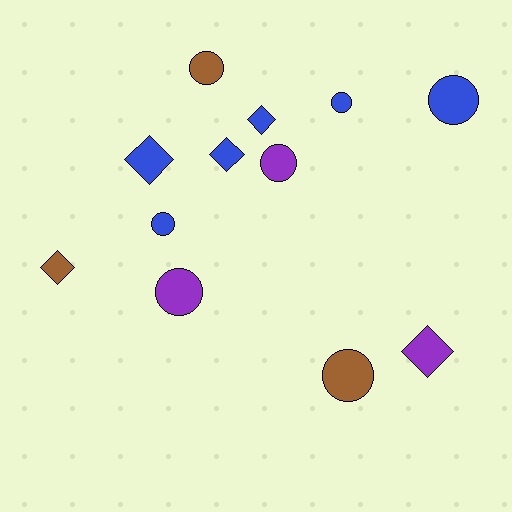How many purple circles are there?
There are 2 purple circles.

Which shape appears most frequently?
Circle, with 7 objects.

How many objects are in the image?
There are 12 objects.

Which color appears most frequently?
Blue, with 6 objects.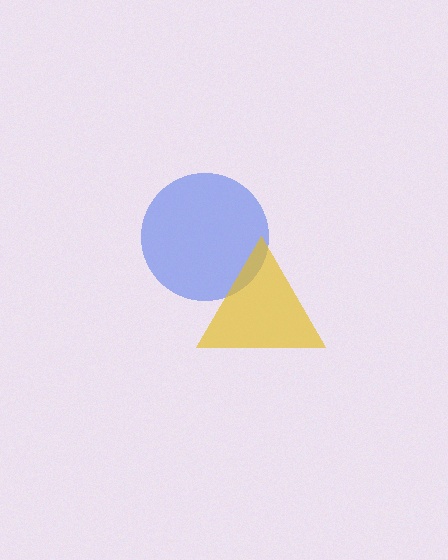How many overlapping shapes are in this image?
There are 2 overlapping shapes in the image.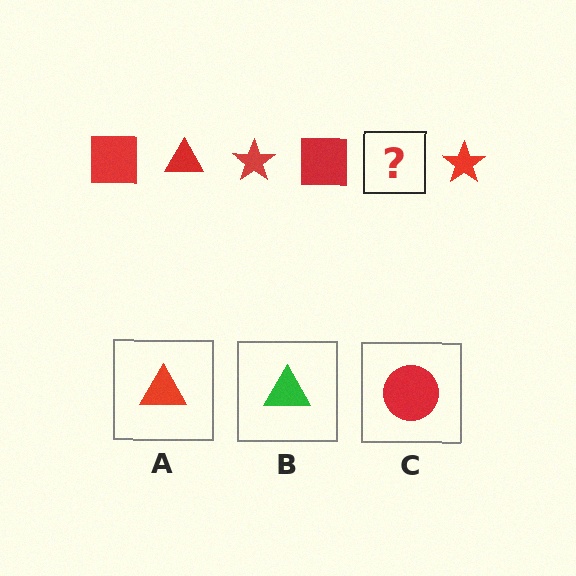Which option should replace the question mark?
Option A.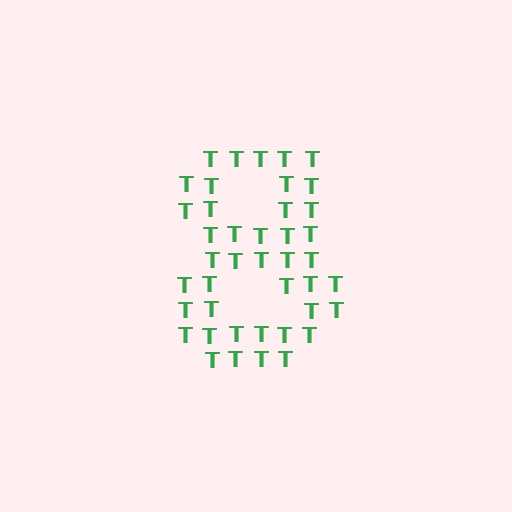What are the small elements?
The small elements are letter T's.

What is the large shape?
The large shape is the digit 8.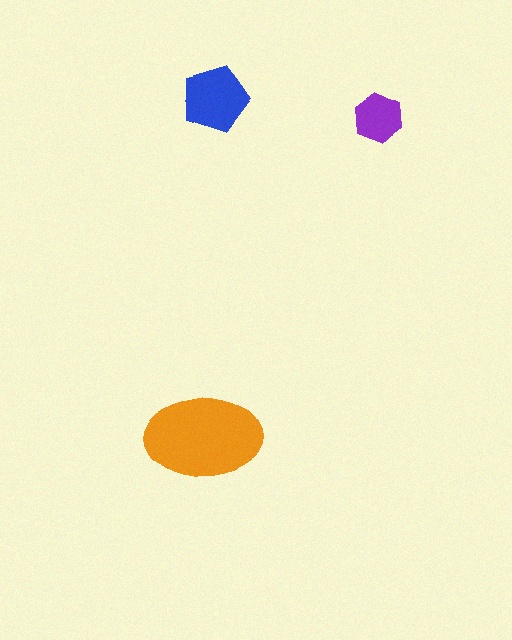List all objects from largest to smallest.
The orange ellipse, the blue pentagon, the purple hexagon.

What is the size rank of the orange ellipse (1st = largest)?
1st.